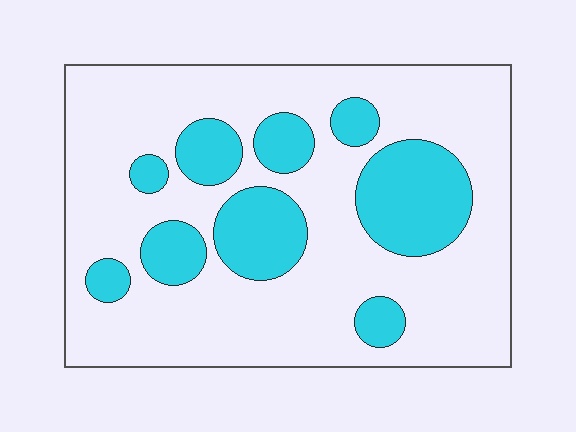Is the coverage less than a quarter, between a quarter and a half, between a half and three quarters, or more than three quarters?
Between a quarter and a half.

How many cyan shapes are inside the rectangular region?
9.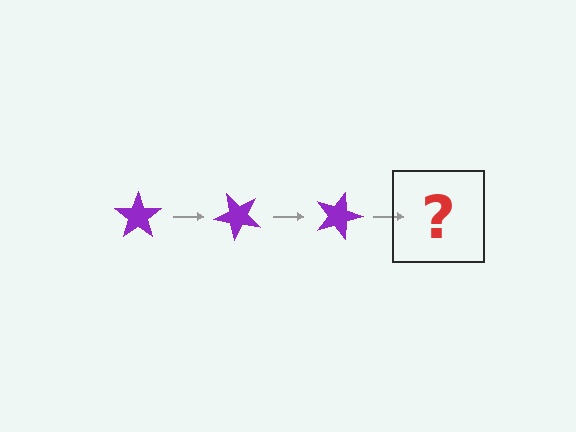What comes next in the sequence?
The next element should be a purple star rotated 135 degrees.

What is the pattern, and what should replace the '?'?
The pattern is that the star rotates 45 degrees each step. The '?' should be a purple star rotated 135 degrees.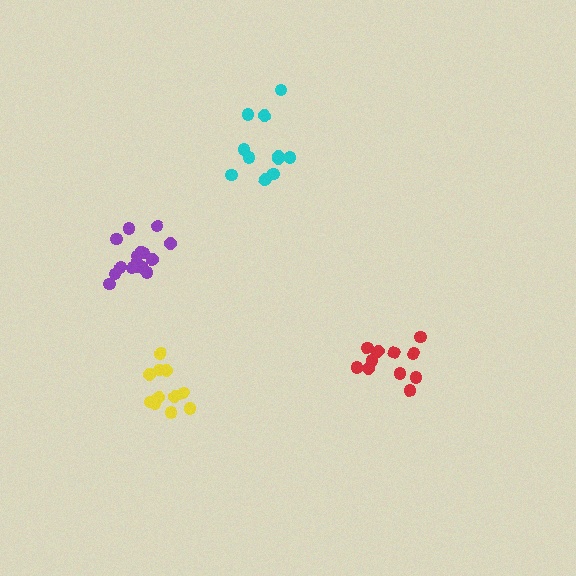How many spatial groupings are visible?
There are 4 spatial groupings.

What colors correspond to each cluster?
The clusters are colored: cyan, red, purple, yellow.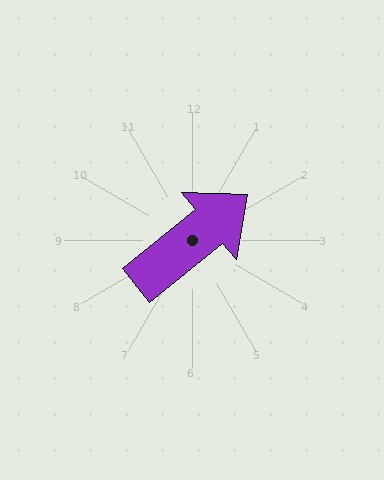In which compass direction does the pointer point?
Northeast.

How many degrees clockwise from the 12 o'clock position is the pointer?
Approximately 51 degrees.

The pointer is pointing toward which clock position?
Roughly 2 o'clock.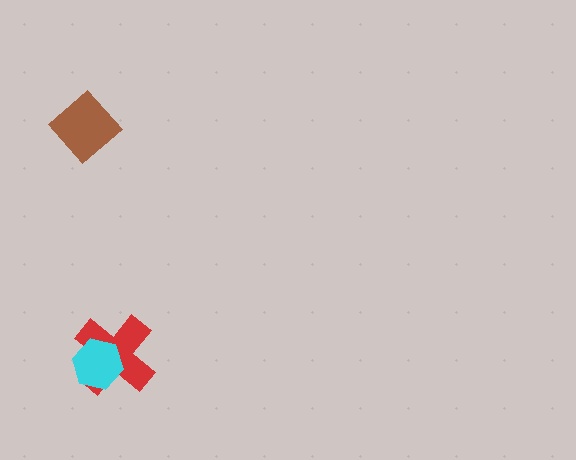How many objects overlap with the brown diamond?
0 objects overlap with the brown diamond.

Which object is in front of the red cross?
The cyan hexagon is in front of the red cross.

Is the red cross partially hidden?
Yes, it is partially covered by another shape.